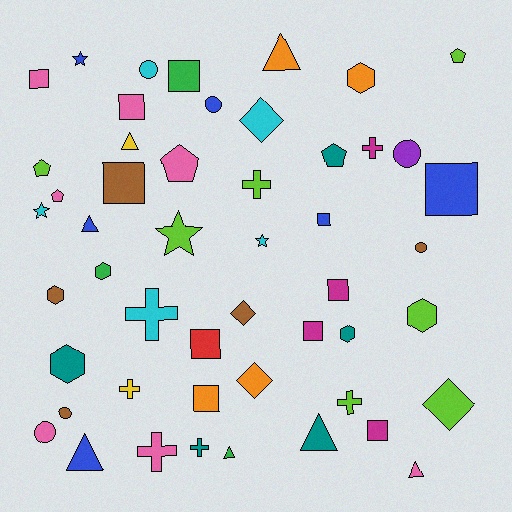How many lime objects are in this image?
There are 7 lime objects.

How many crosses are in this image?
There are 7 crosses.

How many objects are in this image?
There are 50 objects.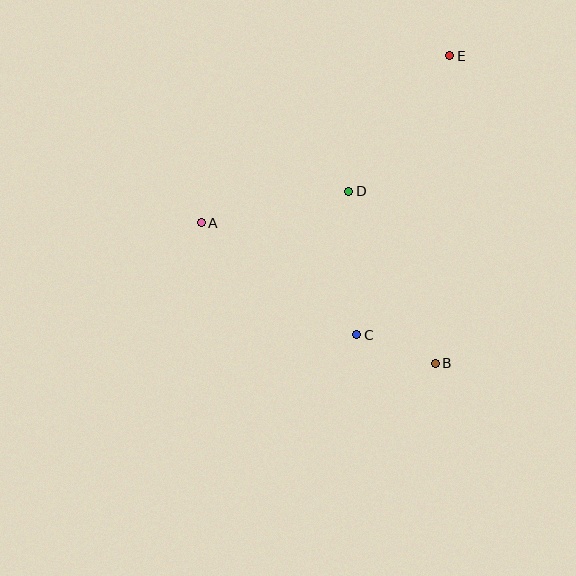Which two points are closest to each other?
Points B and C are closest to each other.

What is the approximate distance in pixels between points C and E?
The distance between C and E is approximately 294 pixels.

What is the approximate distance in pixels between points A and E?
The distance between A and E is approximately 300 pixels.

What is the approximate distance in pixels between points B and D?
The distance between B and D is approximately 193 pixels.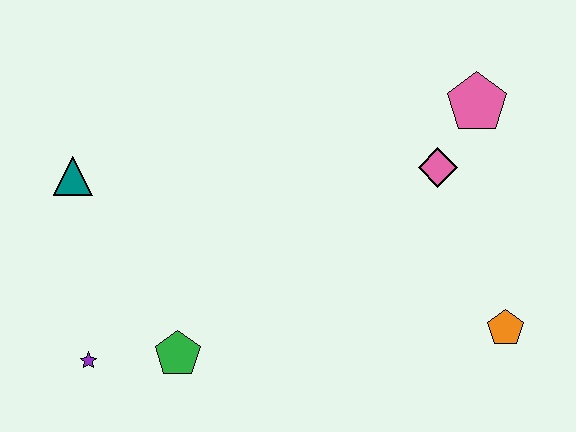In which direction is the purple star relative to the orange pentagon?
The purple star is to the left of the orange pentagon.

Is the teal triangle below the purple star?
No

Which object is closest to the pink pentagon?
The pink diamond is closest to the pink pentagon.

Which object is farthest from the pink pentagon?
The purple star is farthest from the pink pentagon.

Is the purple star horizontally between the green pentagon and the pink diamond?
No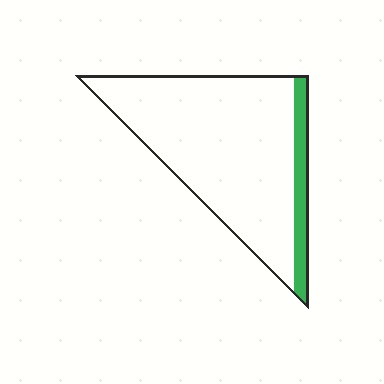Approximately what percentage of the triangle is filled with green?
Approximately 10%.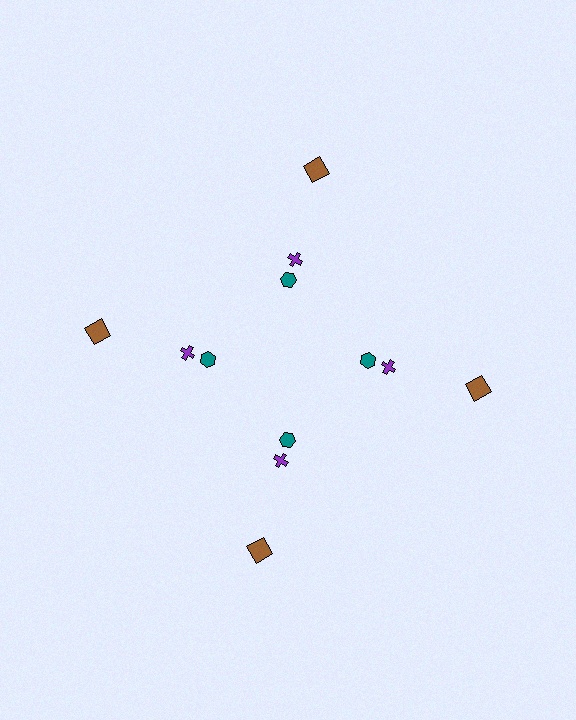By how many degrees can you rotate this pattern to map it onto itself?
The pattern maps onto itself every 90 degrees of rotation.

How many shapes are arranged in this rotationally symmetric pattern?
There are 12 shapes, arranged in 4 groups of 3.